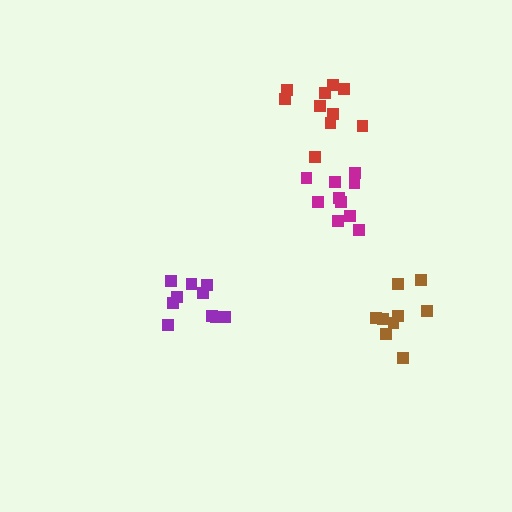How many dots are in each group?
Group 1: 10 dots, Group 2: 10 dots, Group 3: 9 dots, Group 4: 10 dots (39 total).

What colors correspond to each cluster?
The clusters are colored: purple, magenta, brown, red.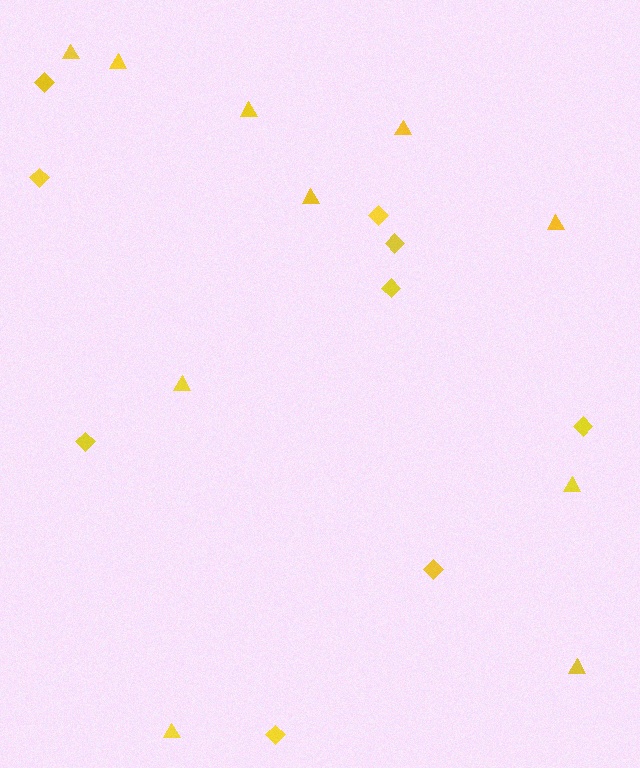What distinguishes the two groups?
There are 2 groups: one group of diamonds (9) and one group of triangles (10).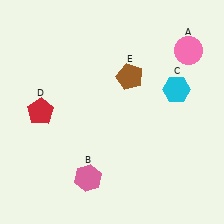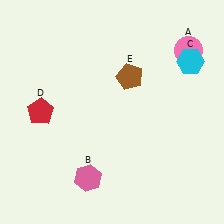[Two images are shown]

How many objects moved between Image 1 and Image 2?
1 object moved between the two images.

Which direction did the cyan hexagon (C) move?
The cyan hexagon (C) moved up.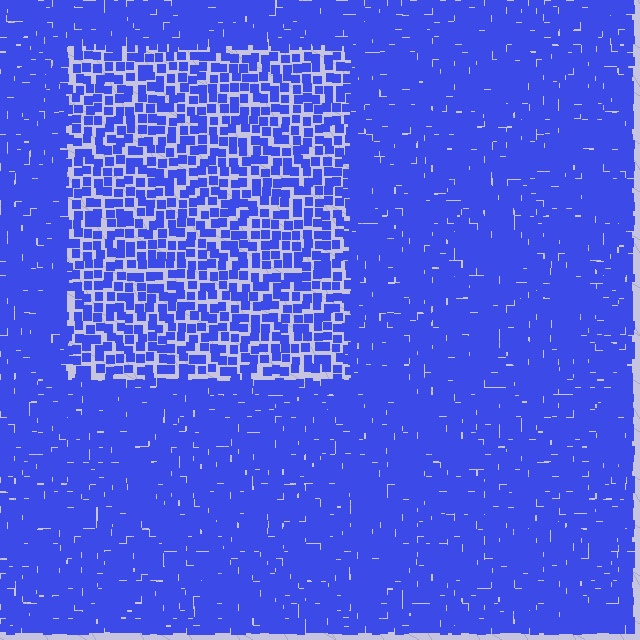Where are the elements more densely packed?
The elements are more densely packed outside the rectangle boundary.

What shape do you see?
I see a rectangle.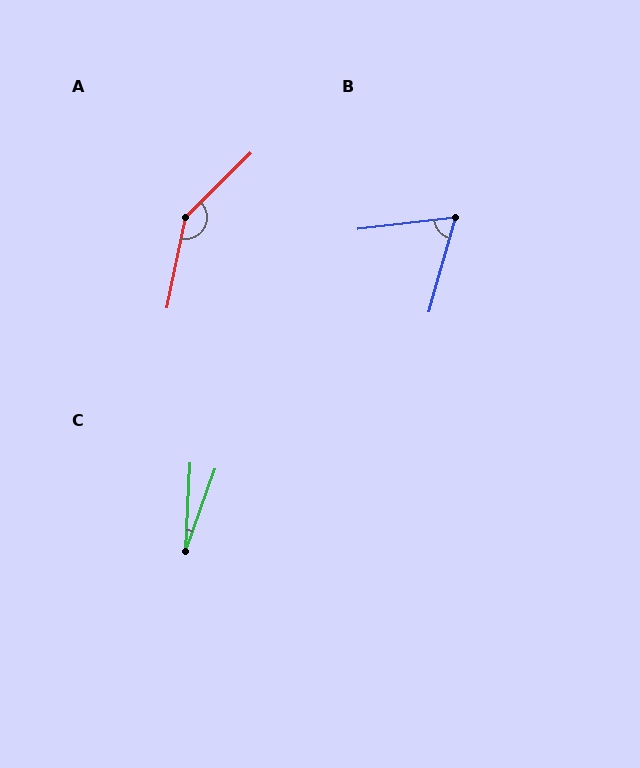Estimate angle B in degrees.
Approximately 68 degrees.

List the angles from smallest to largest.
C (17°), B (68°), A (146°).